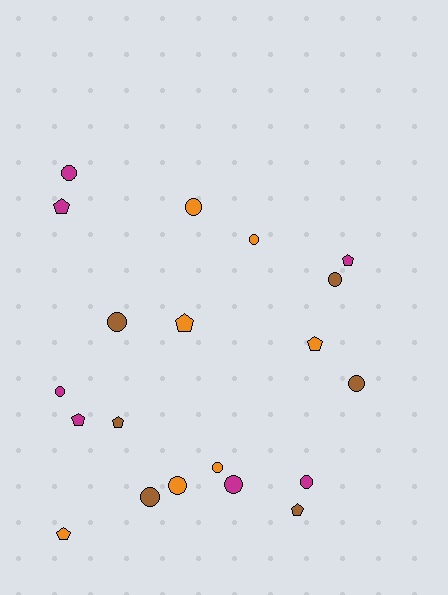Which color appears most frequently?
Magenta, with 7 objects.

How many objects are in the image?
There are 20 objects.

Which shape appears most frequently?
Circle, with 12 objects.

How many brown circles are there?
There are 4 brown circles.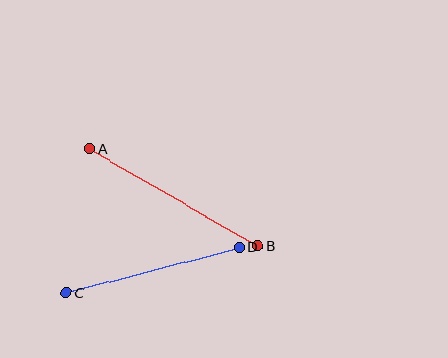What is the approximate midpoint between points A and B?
The midpoint is at approximately (174, 197) pixels.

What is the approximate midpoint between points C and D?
The midpoint is at approximately (153, 270) pixels.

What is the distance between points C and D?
The distance is approximately 179 pixels.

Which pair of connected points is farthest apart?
Points A and B are farthest apart.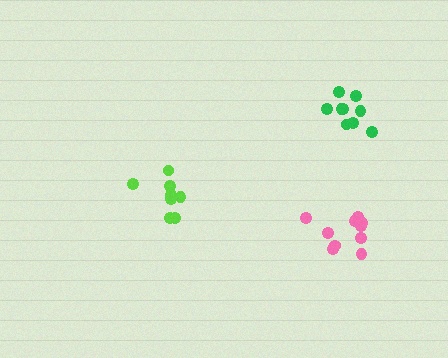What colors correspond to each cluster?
The clusters are colored: pink, lime, green.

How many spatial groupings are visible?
There are 3 spatial groupings.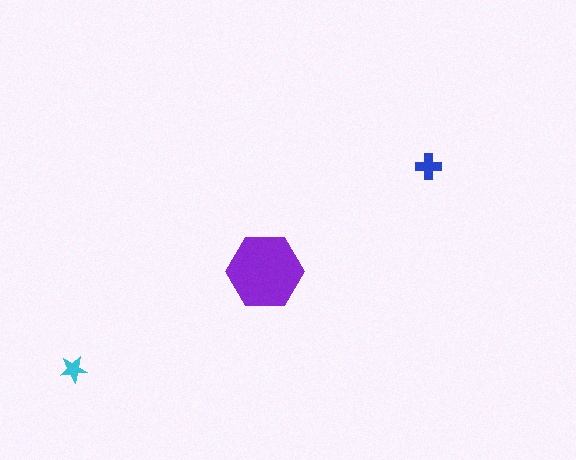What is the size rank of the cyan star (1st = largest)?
3rd.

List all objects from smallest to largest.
The cyan star, the blue cross, the purple hexagon.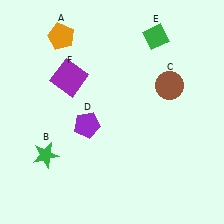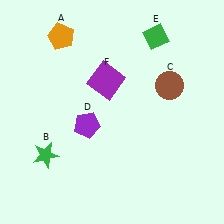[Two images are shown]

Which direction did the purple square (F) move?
The purple square (F) moved right.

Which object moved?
The purple square (F) moved right.